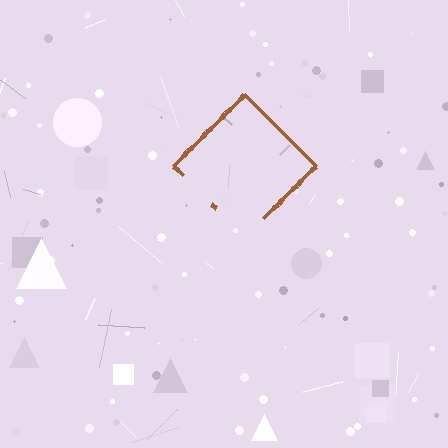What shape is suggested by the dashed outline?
The dashed outline suggests a diamond.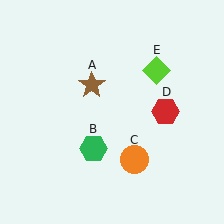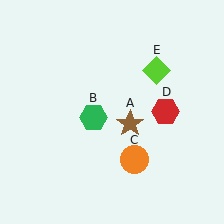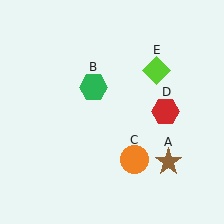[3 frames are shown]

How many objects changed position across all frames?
2 objects changed position: brown star (object A), green hexagon (object B).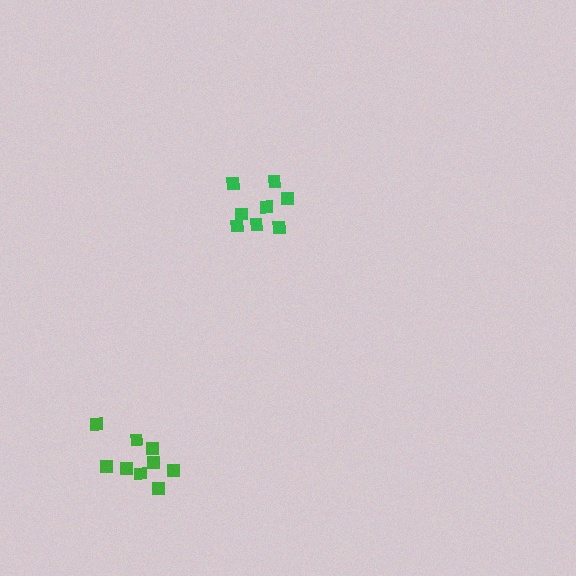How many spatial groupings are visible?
There are 2 spatial groupings.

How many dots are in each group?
Group 1: 9 dots, Group 2: 8 dots (17 total).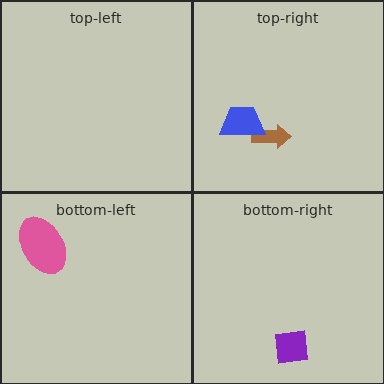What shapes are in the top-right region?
The brown arrow, the blue trapezoid.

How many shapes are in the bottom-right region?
1.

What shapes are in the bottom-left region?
The pink ellipse.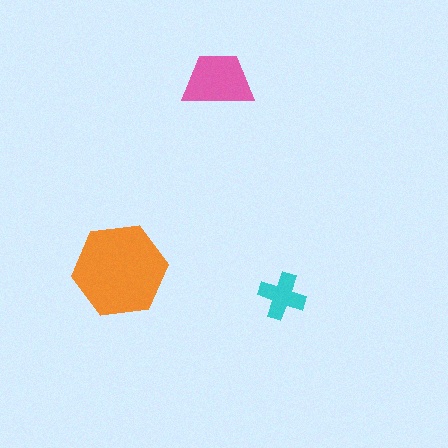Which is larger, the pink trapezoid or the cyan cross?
The pink trapezoid.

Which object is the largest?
The orange hexagon.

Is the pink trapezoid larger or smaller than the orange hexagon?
Smaller.